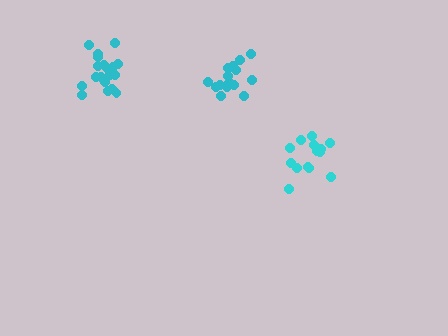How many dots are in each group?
Group 1: 20 dots, Group 2: 16 dots, Group 3: 14 dots (50 total).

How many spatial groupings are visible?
There are 3 spatial groupings.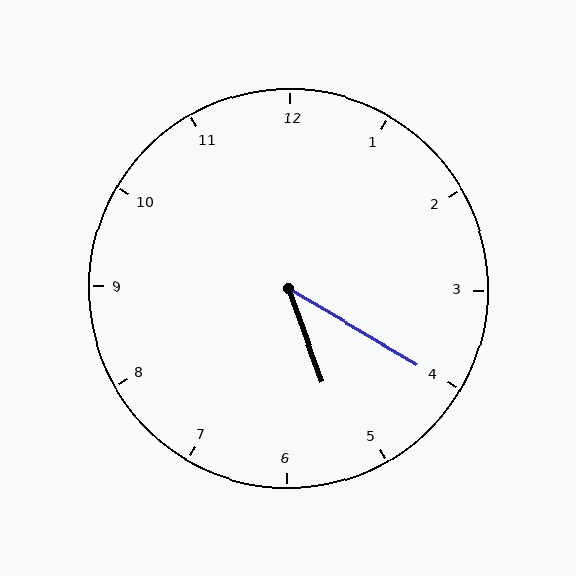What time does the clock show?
5:20.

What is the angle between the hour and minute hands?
Approximately 40 degrees.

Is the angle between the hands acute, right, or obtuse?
It is acute.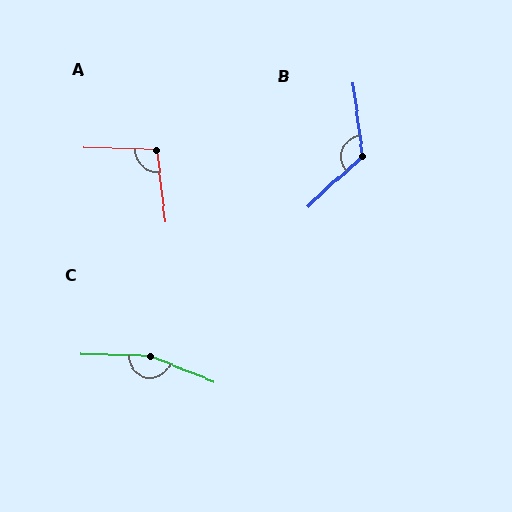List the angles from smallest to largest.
A (99°), B (125°), C (160°).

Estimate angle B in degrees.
Approximately 125 degrees.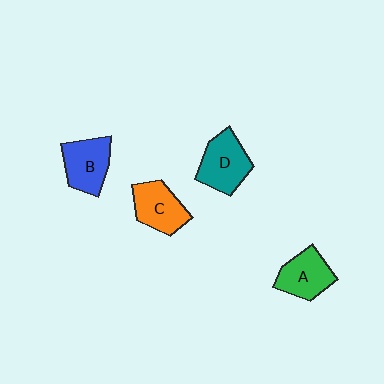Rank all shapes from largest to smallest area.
From largest to smallest: D (teal), B (blue), C (orange), A (green).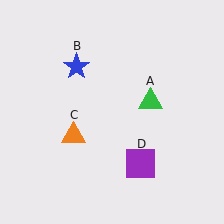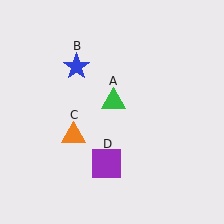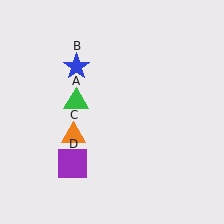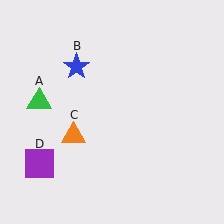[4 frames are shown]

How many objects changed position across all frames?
2 objects changed position: green triangle (object A), purple square (object D).